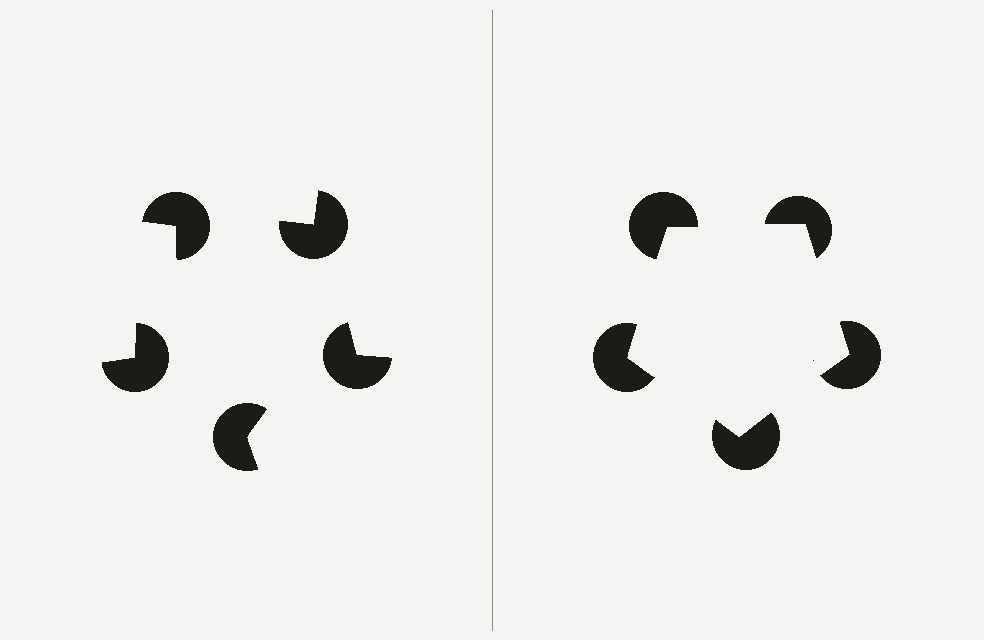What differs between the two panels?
The pac-man discs are positioned identically on both sides; only the wedge orientations differ. On the right they align to a pentagon; on the left they are misaligned.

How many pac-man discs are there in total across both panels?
10 — 5 on each side.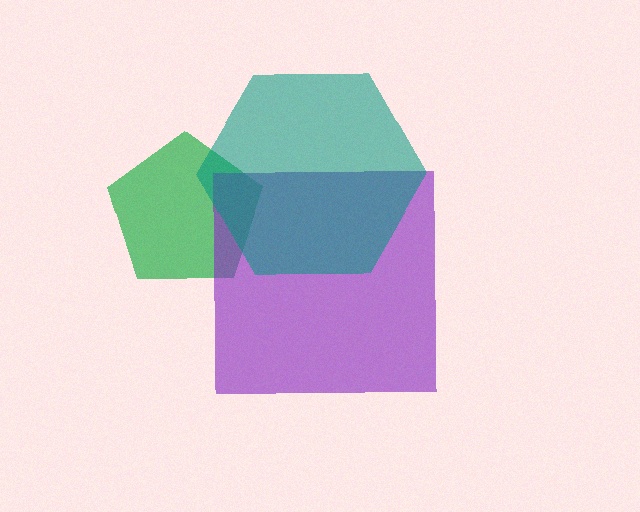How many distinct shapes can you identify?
There are 3 distinct shapes: a green pentagon, a purple square, a teal hexagon.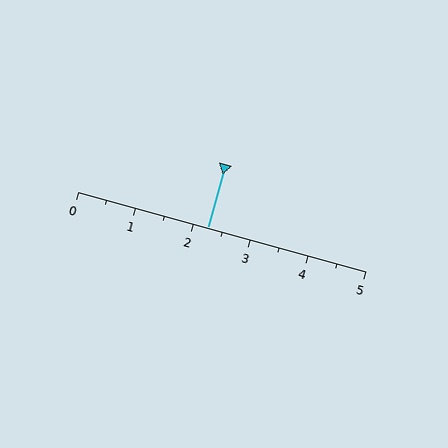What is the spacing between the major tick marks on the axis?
The major ticks are spaced 1 apart.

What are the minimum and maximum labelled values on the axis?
The axis runs from 0 to 5.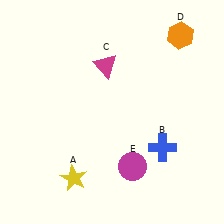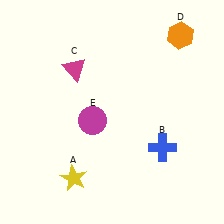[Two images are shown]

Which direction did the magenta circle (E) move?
The magenta circle (E) moved up.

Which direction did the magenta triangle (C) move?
The magenta triangle (C) moved left.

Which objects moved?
The objects that moved are: the magenta triangle (C), the magenta circle (E).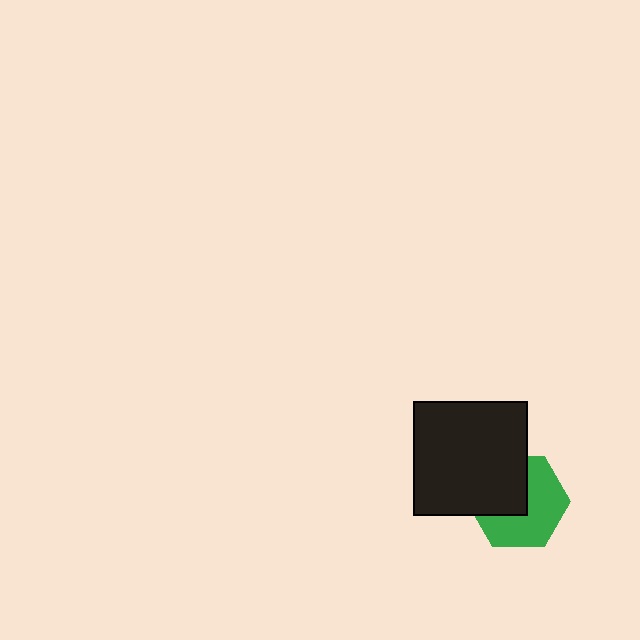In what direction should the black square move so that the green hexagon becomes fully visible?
The black square should move toward the upper-left. That is the shortest direction to clear the overlap and leave the green hexagon fully visible.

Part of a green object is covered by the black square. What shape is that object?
It is a hexagon.